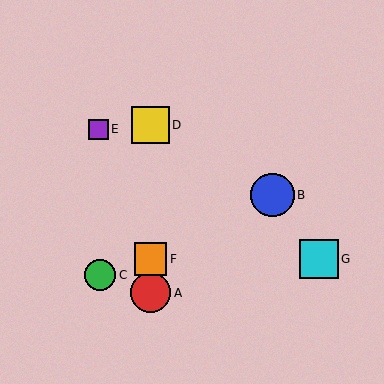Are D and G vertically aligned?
No, D is at x≈151 and G is at x≈319.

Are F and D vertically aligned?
Yes, both are at x≈151.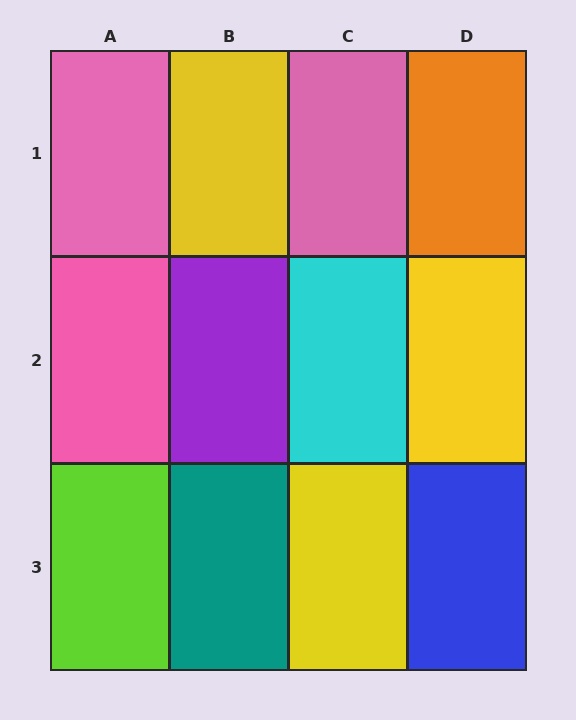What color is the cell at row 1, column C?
Pink.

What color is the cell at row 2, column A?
Pink.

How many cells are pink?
3 cells are pink.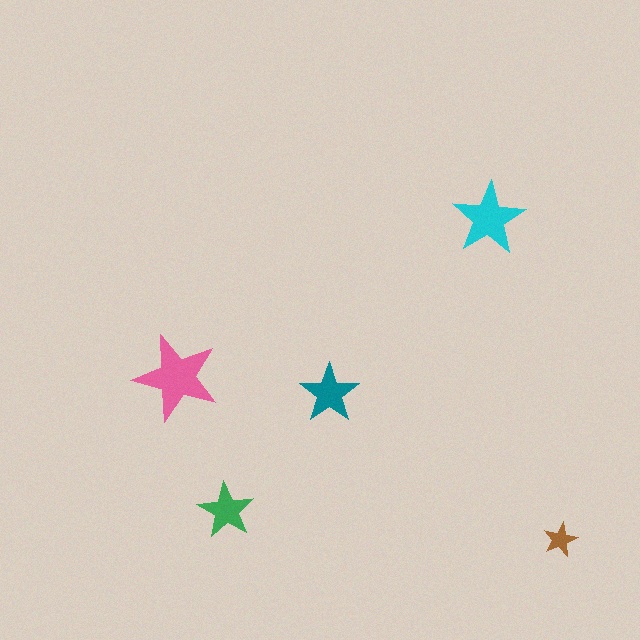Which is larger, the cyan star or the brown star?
The cyan one.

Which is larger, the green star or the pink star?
The pink one.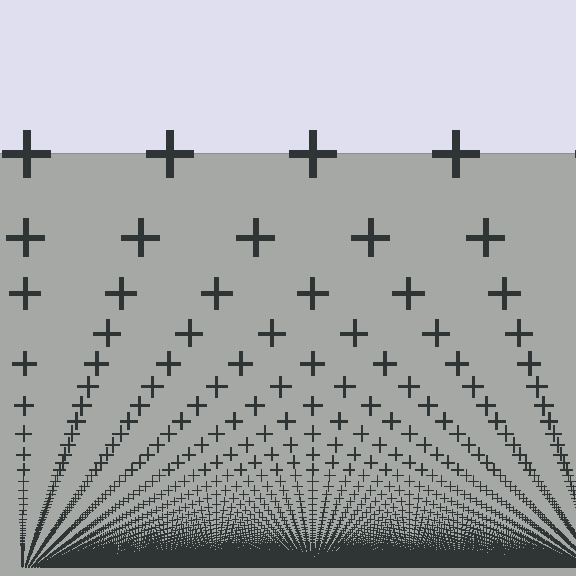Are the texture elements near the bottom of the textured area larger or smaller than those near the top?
Smaller. The gradient is inverted — elements near the bottom are smaller and denser.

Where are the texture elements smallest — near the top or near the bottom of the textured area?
Near the bottom.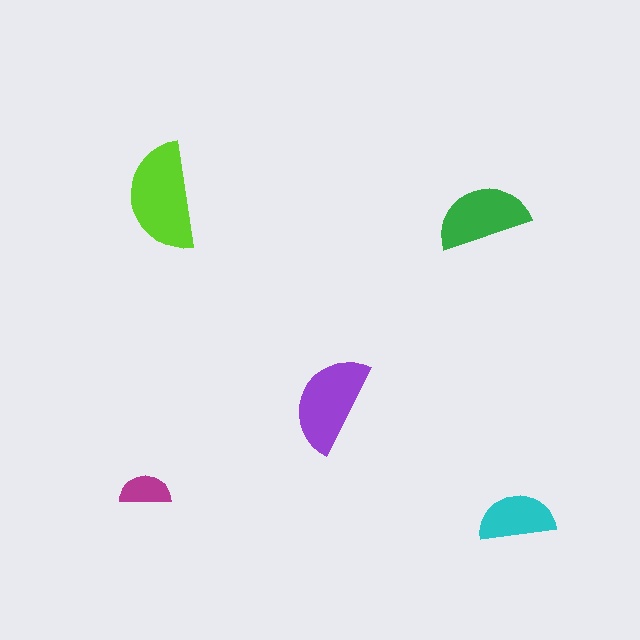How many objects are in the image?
There are 5 objects in the image.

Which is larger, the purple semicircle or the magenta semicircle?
The purple one.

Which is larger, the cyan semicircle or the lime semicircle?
The lime one.